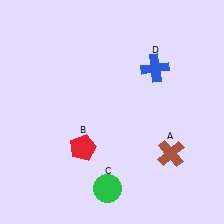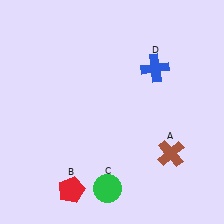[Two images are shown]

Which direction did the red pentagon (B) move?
The red pentagon (B) moved down.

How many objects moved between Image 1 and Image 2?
1 object moved between the two images.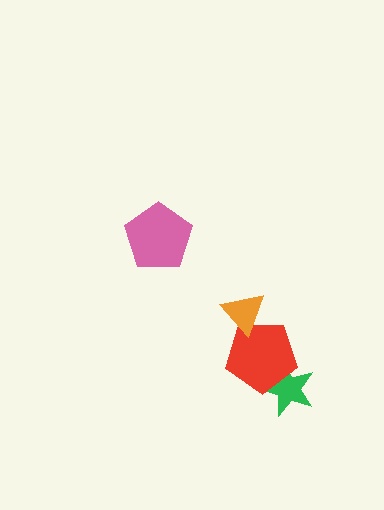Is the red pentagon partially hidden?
Yes, it is partially covered by another shape.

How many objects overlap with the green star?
1 object overlaps with the green star.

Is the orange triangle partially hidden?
No, no other shape covers it.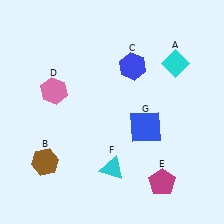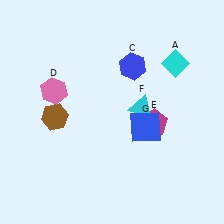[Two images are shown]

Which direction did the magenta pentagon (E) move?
The magenta pentagon (E) moved up.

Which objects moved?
The objects that moved are: the brown hexagon (B), the magenta pentagon (E), the cyan triangle (F).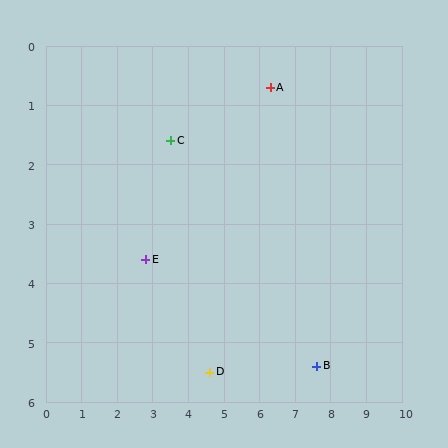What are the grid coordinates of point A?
Point A is at approximately (6.3, 0.7).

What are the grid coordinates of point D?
Point D is at approximately (4.6, 5.5).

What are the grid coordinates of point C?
Point C is at approximately (3.5, 1.6).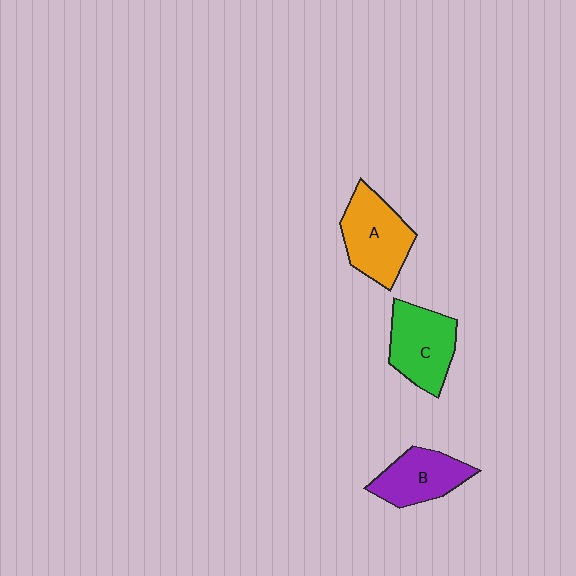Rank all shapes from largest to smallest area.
From largest to smallest: A (orange), C (green), B (purple).